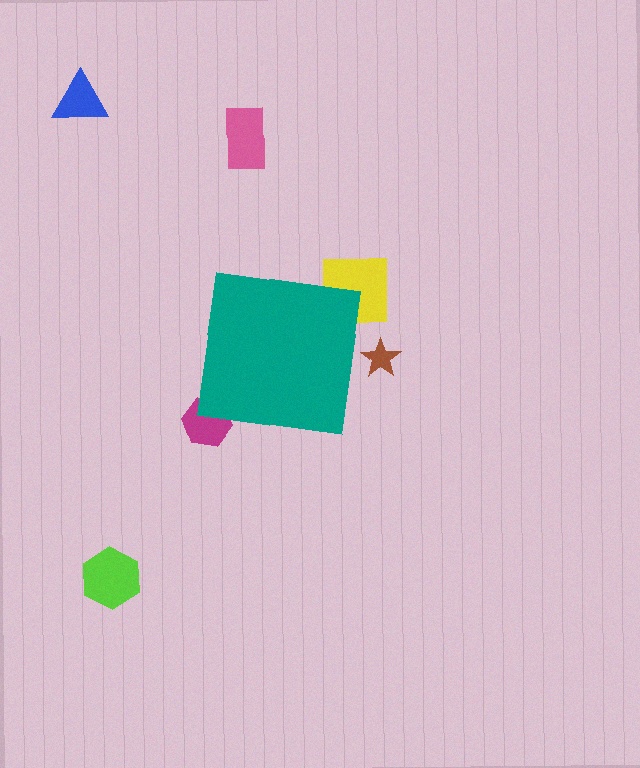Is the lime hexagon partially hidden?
No, the lime hexagon is fully visible.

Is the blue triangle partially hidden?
No, the blue triangle is fully visible.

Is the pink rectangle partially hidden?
No, the pink rectangle is fully visible.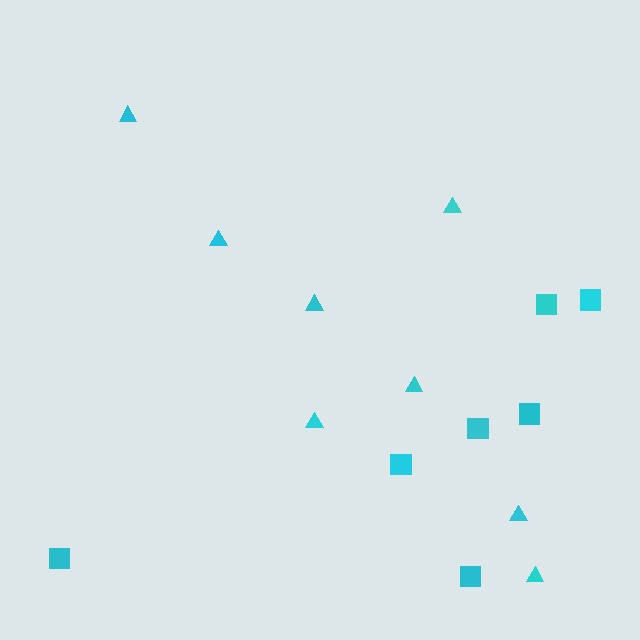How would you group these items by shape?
There are 2 groups: one group of squares (7) and one group of triangles (8).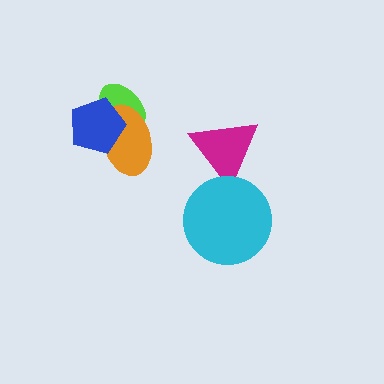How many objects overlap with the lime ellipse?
2 objects overlap with the lime ellipse.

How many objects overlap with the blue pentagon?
2 objects overlap with the blue pentagon.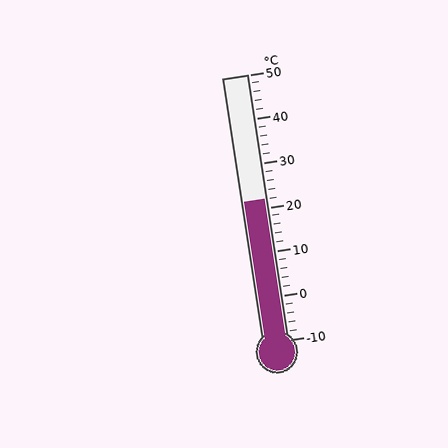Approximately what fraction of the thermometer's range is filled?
The thermometer is filled to approximately 55% of its range.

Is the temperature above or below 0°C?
The temperature is above 0°C.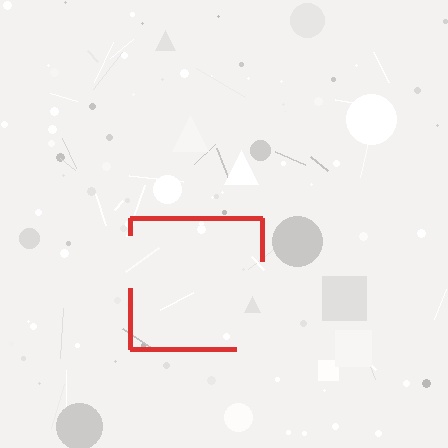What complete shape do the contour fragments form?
The contour fragments form a square.